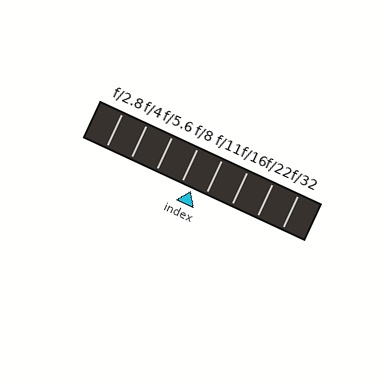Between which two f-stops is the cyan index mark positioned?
The index mark is between f/8 and f/11.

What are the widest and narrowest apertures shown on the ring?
The widest aperture shown is f/2.8 and the narrowest is f/32.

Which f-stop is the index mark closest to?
The index mark is closest to f/8.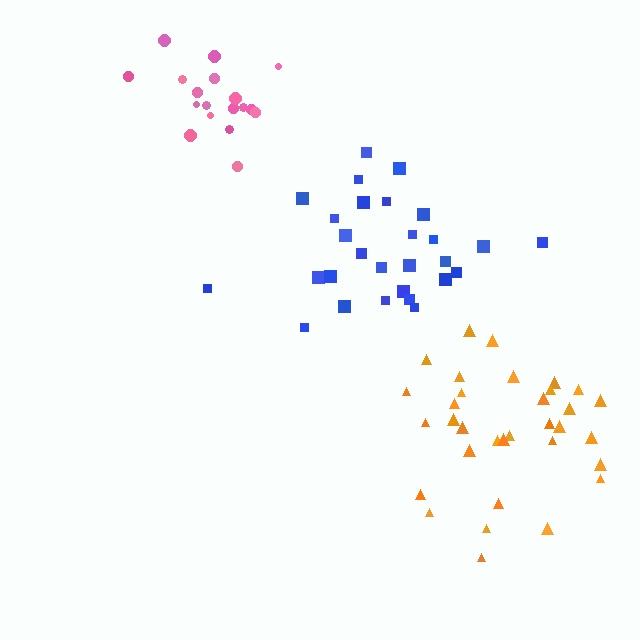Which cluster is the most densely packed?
Pink.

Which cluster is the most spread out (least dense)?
Blue.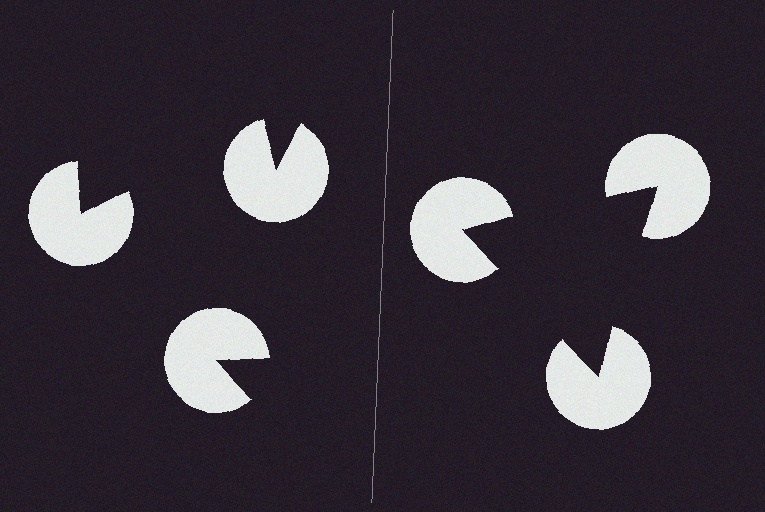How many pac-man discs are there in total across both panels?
6 — 3 on each side.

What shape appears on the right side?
An illusory triangle.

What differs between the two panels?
The pac-man discs are positioned identically on both sides; only the wedge orientations differ. On the right they align to a triangle; on the left they are misaligned.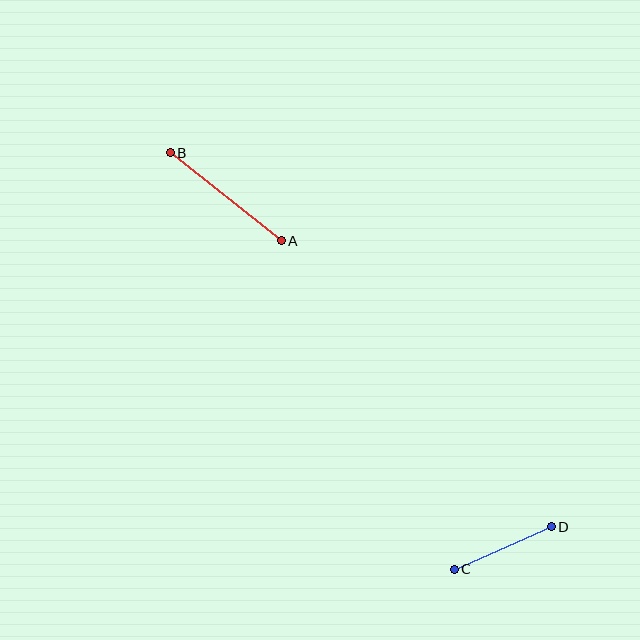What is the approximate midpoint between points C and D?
The midpoint is at approximately (503, 548) pixels.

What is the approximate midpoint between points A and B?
The midpoint is at approximately (226, 197) pixels.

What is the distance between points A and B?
The distance is approximately 142 pixels.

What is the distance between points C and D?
The distance is approximately 106 pixels.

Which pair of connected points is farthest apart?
Points A and B are farthest apart.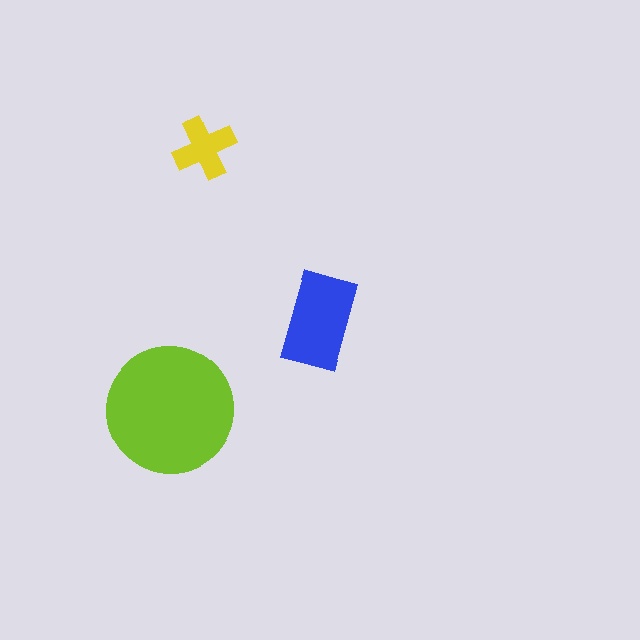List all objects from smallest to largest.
The yellow cross, the blue rectangle, the lime circle.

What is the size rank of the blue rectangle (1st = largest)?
2nd.